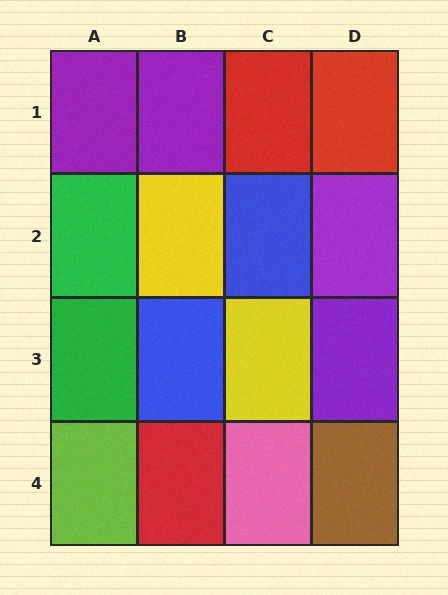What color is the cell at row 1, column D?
Red.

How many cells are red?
3 cells are red.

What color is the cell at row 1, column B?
Purple.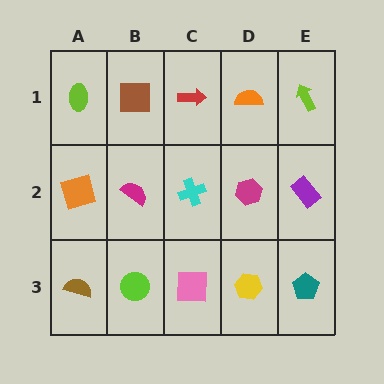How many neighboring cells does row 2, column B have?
4.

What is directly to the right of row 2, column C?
A magenta hexagon.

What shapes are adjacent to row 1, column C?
A cyan cross (row 2, column C), a brown square (row 1, column B), an orange semicircle (row 1, column D).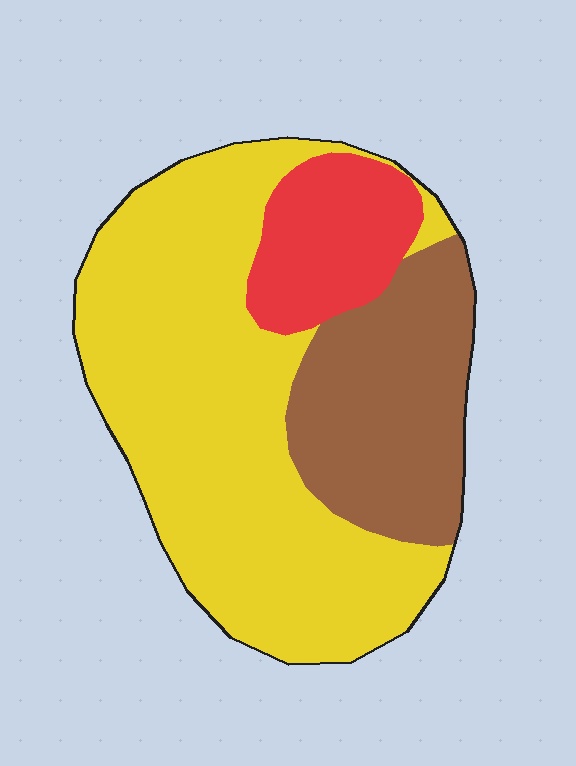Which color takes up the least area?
Red, at roughly 15%.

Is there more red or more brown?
Brown.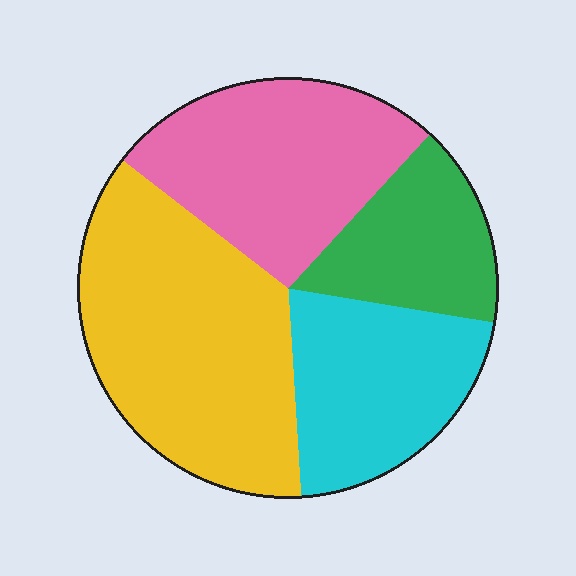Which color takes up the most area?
Yellow, at roughly 35%.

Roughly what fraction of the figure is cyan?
Cyan takes up about one fifth (1/5) of the figure.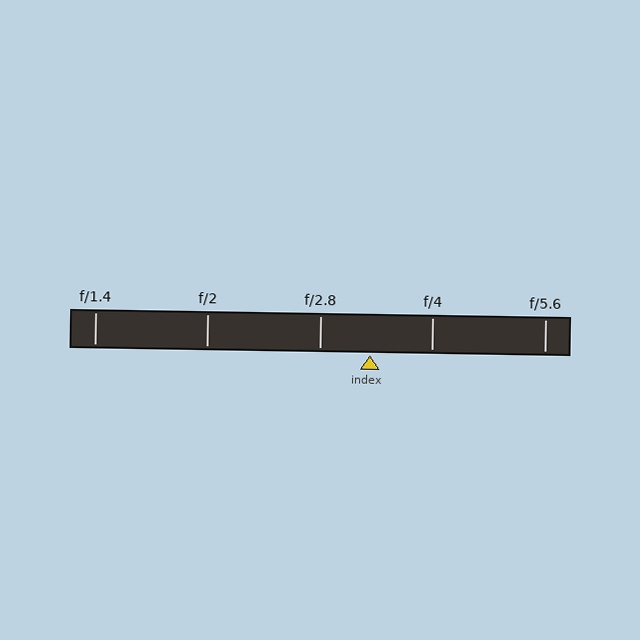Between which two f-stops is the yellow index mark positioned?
The index mark is between f/2.8 and f/4.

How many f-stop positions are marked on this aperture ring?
There are 5 f-stop positions marked.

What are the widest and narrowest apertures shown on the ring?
The widest aperture shown is f/1.4 and the narrowest is f/5.6.